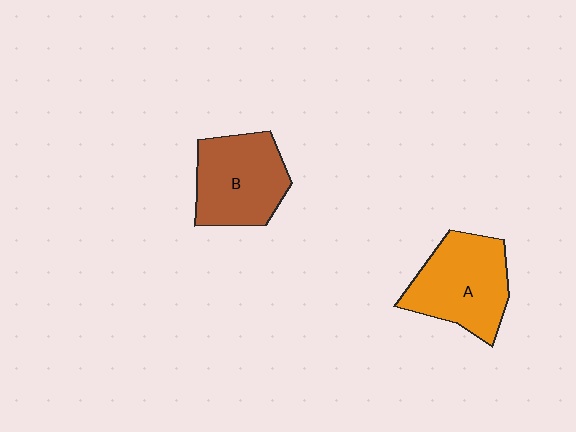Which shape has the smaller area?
Shape B (brown).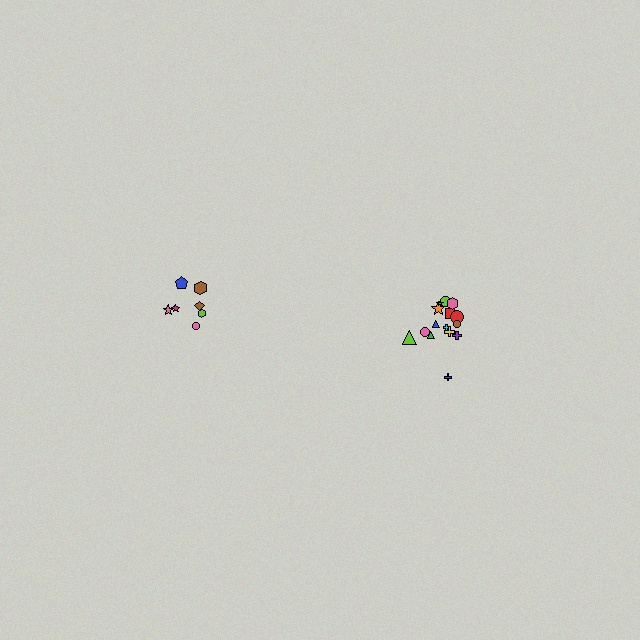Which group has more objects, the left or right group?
The right group.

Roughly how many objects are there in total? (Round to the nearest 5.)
Roughly 20 objects in total.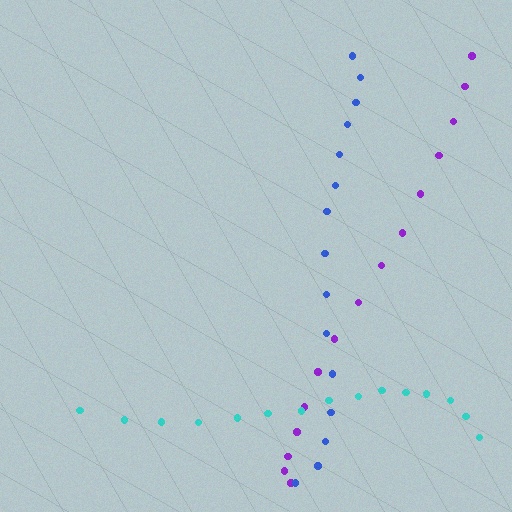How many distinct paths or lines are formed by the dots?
There are 3 distinct paths.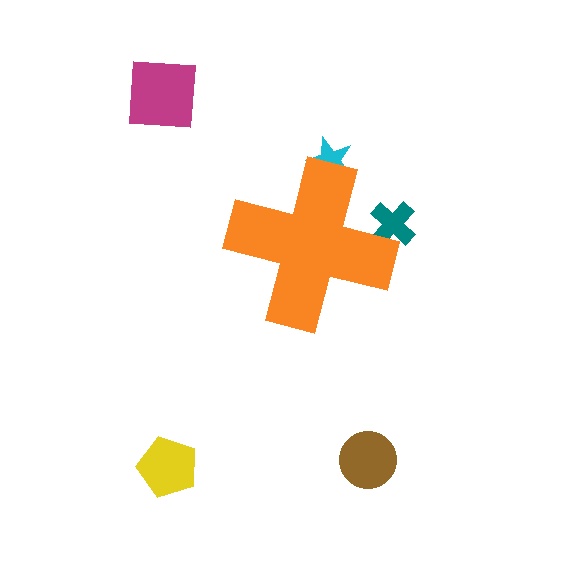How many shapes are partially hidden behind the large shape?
2 shapes are partially hidden.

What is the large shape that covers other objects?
An orange cross.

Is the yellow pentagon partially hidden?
No, the yellow pentagon is fully visible.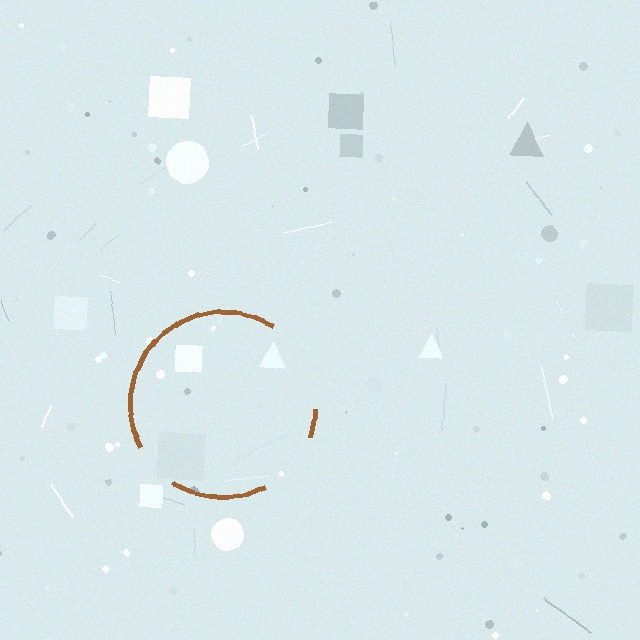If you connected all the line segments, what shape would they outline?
They would outline a circle.